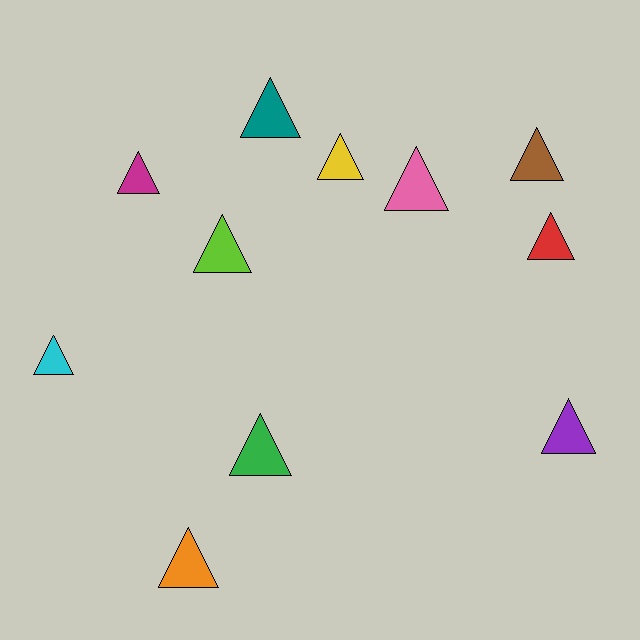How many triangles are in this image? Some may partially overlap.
There are 11 triangles.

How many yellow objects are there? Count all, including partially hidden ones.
There is 1 yellow object.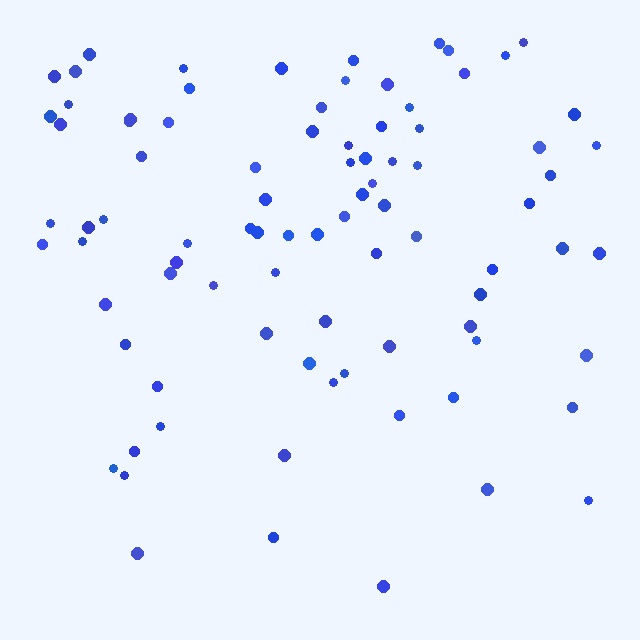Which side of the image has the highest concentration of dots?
The top.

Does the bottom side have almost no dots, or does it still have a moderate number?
Still a moderate number, just noticeably fewer than the top.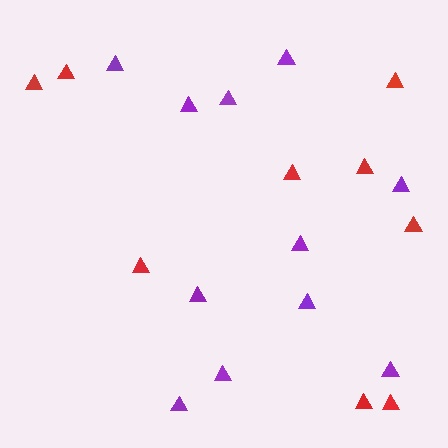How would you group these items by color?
There are 2 groups: one group of purple triangles (11) and one group of red triangles (9).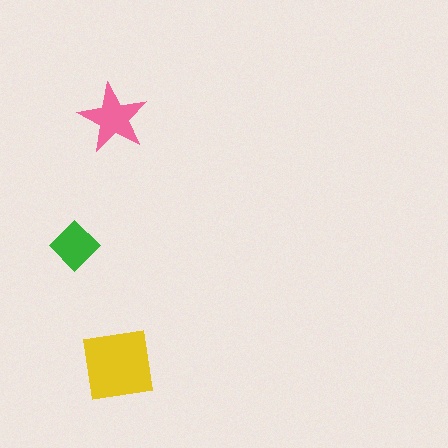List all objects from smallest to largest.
The green diamond, the pink star, the yellow square.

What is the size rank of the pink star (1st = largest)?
2nd.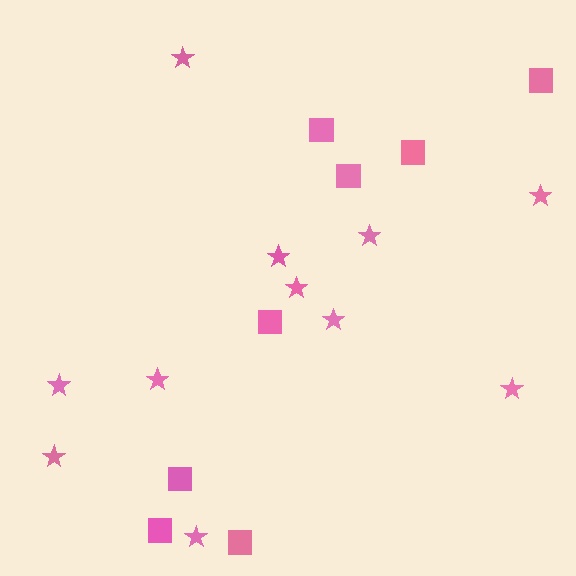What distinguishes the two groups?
There are 2 groups: one group of squares (8) and one group of stars (11).